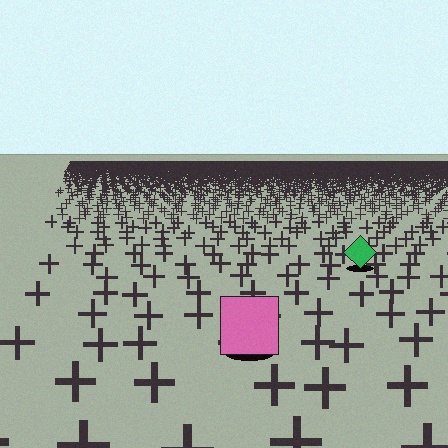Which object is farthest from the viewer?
The green diamond is farthest from the viewer. It appears smaller and the ground texture around it is denser.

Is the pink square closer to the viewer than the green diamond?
Yes. The pink square is closer — you can tell from the texture gradient: the ground texture is coarser near it.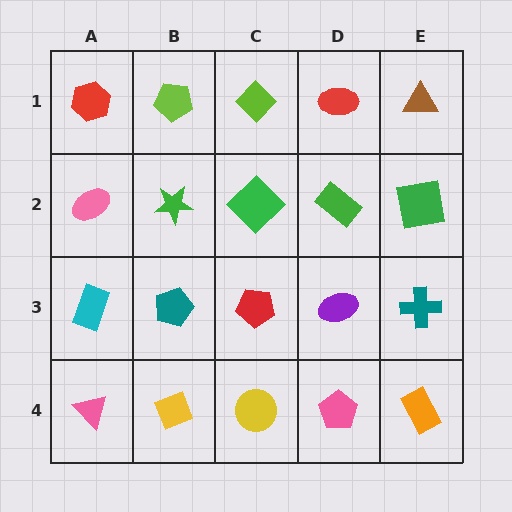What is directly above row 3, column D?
A green rectangle.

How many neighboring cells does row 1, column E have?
2.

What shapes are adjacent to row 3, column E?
A green square (row 2, column E), an orange rectangle (row 4, column E), a purple ellipse (row 3, column D).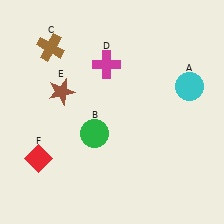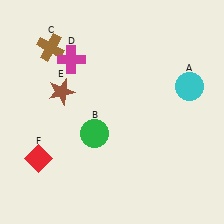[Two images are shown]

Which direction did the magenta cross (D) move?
The magenta cross (D) moved left.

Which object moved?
The magenta cross (D) moved left.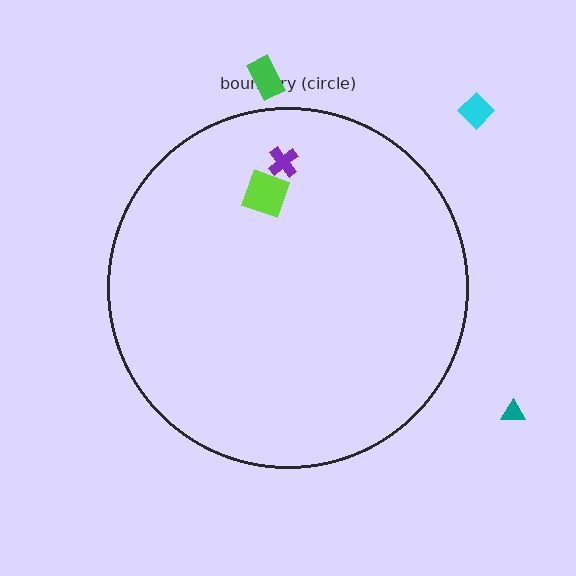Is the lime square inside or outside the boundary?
Inside.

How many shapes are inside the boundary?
2 inside, 3 outside.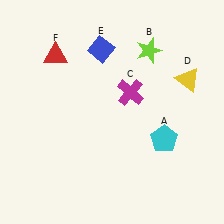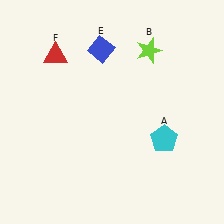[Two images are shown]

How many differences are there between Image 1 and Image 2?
There are 2 differences between the two images.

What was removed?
The yellow triangle (D), the magenta cross (C) were removed in Image 2.